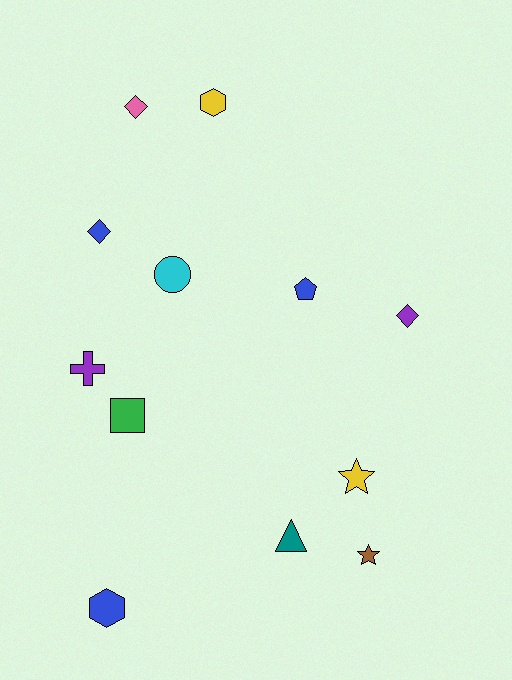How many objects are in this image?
There are 12 objects.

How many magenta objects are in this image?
There are no magenta objects.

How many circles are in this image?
There is 1 circle.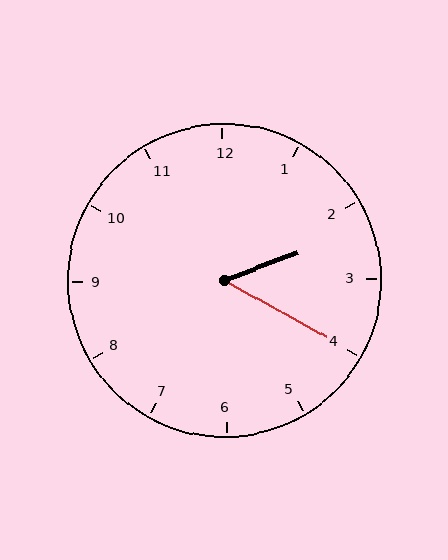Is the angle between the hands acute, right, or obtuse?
It is acute.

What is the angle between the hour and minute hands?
Approximately 50 degrees.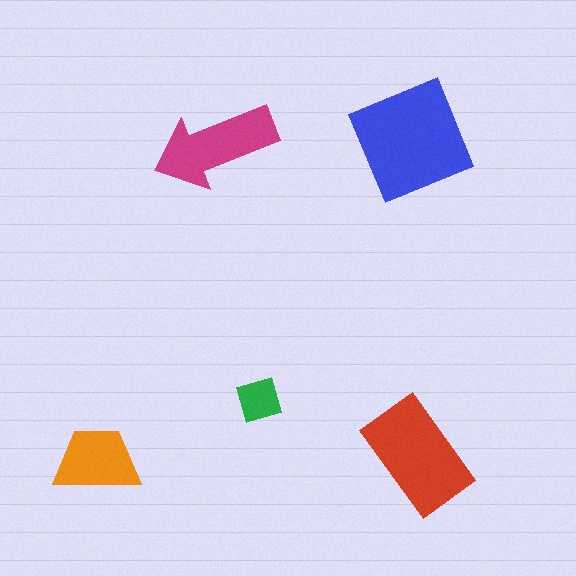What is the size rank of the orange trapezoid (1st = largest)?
4th.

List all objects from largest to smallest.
The blue square, the red rectangle, the magenta arrow, the orange trapezoid, the green diamond.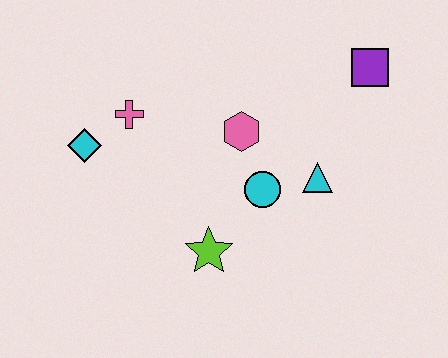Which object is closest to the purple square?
The cyan triangle is closest to the purple square.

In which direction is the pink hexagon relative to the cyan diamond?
The pink hexagon is to the right of the cyan diamond.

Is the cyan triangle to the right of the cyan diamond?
Yes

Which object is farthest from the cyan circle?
The cyan diamond is farthest from the cyan circle.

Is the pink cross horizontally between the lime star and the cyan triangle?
No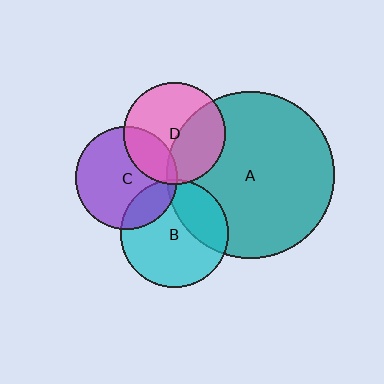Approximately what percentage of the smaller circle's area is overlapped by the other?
Approximately 25%.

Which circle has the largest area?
Circle A (teal).